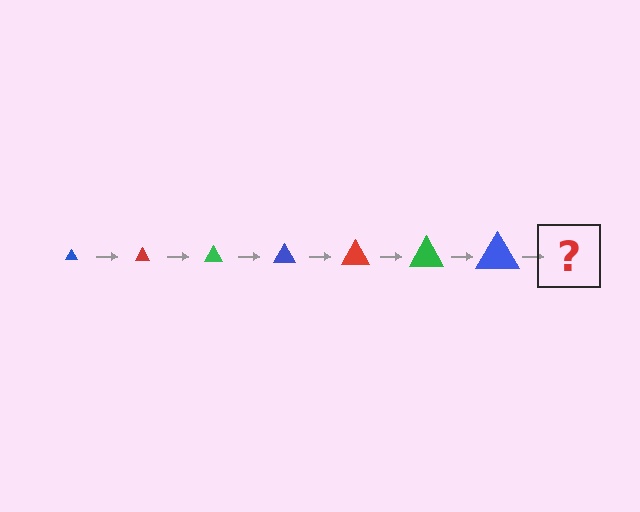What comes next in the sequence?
The next element should be a red triangle, larger than the previous one.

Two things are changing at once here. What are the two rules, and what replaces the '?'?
The two rules are that the triangle grows larger each step and the color cycles through blue, red, and green. The '?' should be a red triangle, larger than the previous one.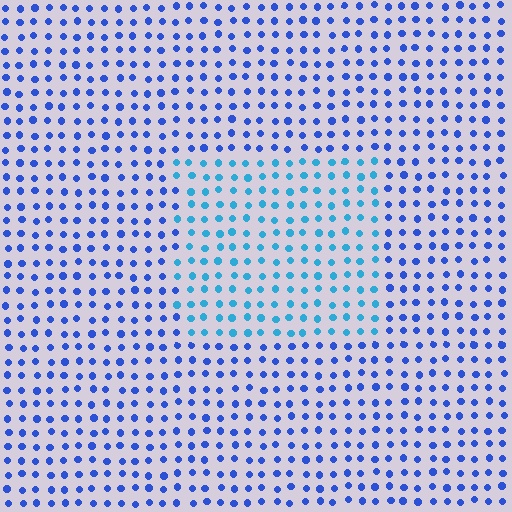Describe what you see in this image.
The image is filled with small blue elements in a uniform arrangement. A rectangle-shaped region is visible where the elements are tinted to a slightly different hue, forming a subtle color boundary.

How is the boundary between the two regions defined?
The boundary is defined purely by a slight shift in hue (about 32 degrees). Spacing, size, and orientation are identical on both sides.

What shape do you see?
I see a rectangle.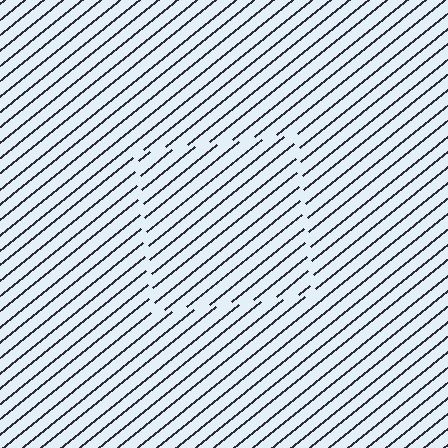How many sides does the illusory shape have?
4 sides — the line-ends trace a square.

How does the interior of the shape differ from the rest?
The interior of the shape contains the same grating, shifted by half a period — the contour is defined by the phase discontinuity where line-ends from the inner and outer gratings abut.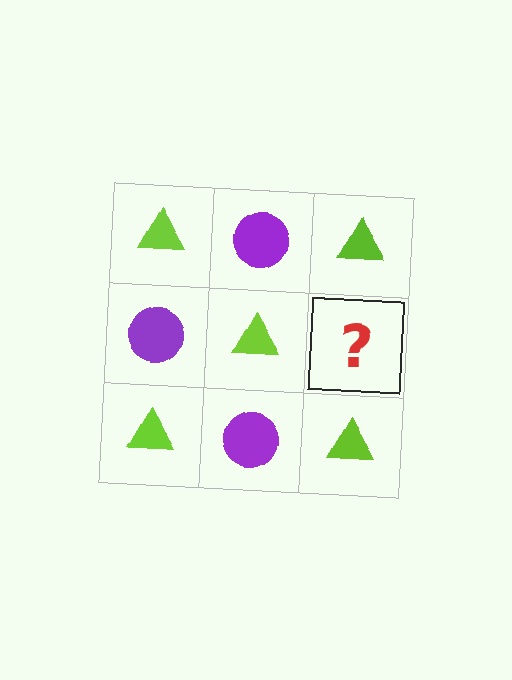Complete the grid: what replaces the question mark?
The question mark should be replaced with a purple circle.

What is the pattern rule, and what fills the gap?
The rule is that it alternates lime triangle and purple circle in a checkerboard pattern. The gap should be filled with a purple circle.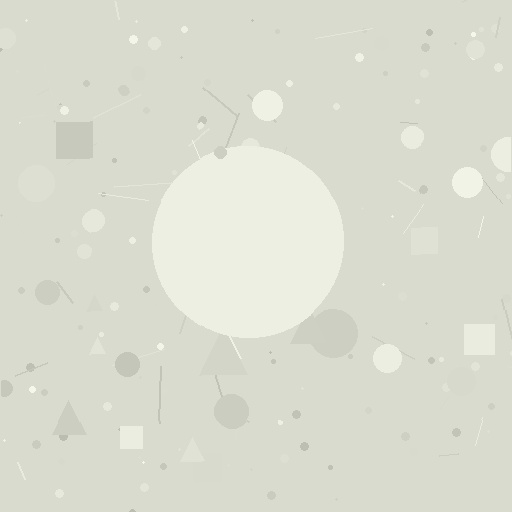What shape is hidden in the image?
A circle is hidden in the image.